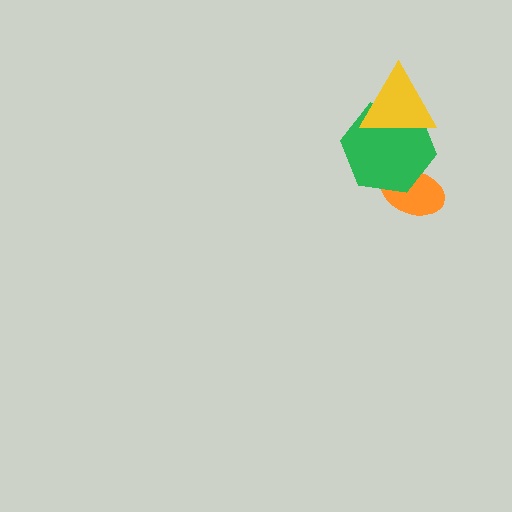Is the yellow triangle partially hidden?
No, no other shape covers it.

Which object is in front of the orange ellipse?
The green hexagon is in front of the orange ellipse.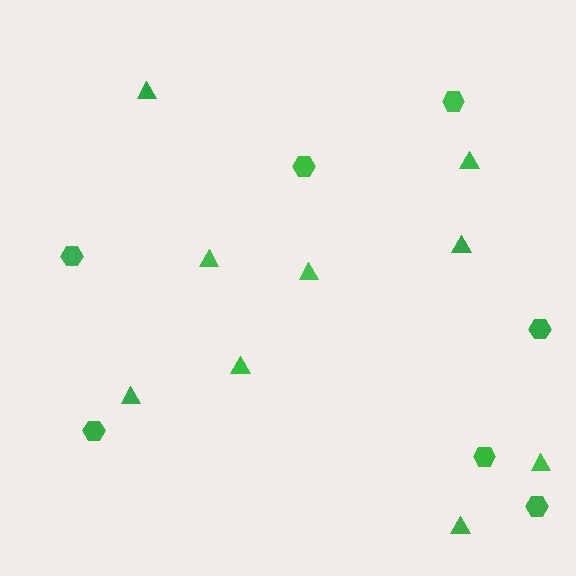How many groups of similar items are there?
There are 2 groups: one group of hexagons (7) and one group of triangles (9).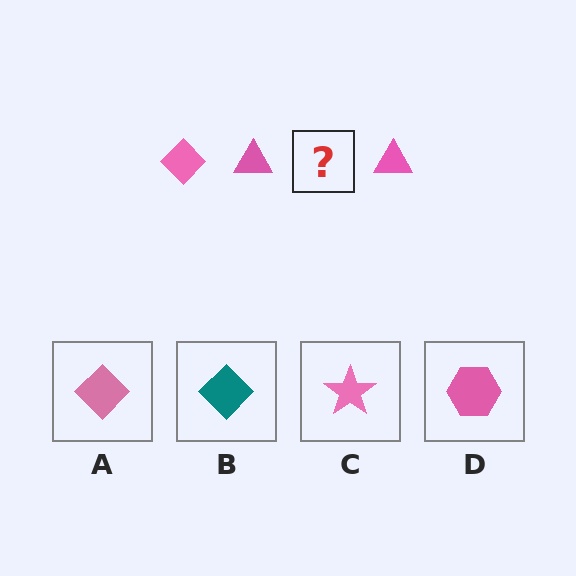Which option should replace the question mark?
Option A.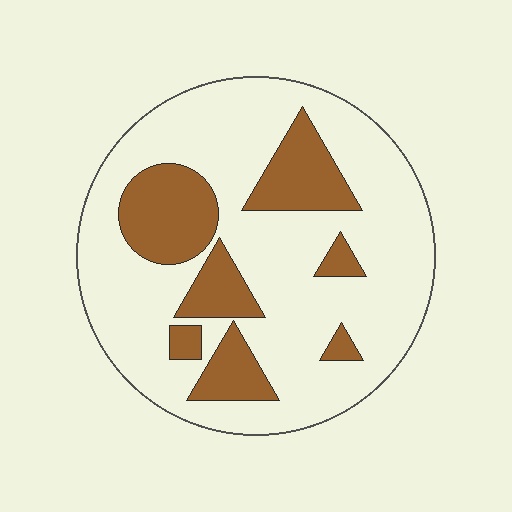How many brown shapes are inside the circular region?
7.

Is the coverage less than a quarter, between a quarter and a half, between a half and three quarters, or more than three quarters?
Between a quarter and a half.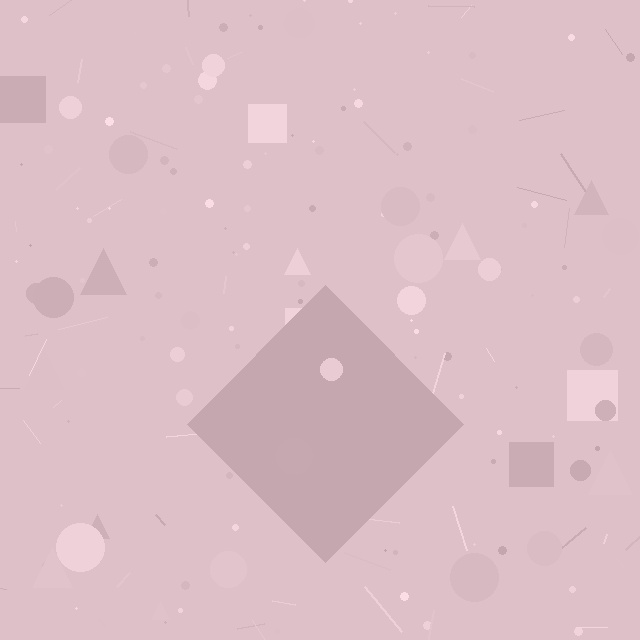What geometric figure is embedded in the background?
A diamond is embedded in the background.